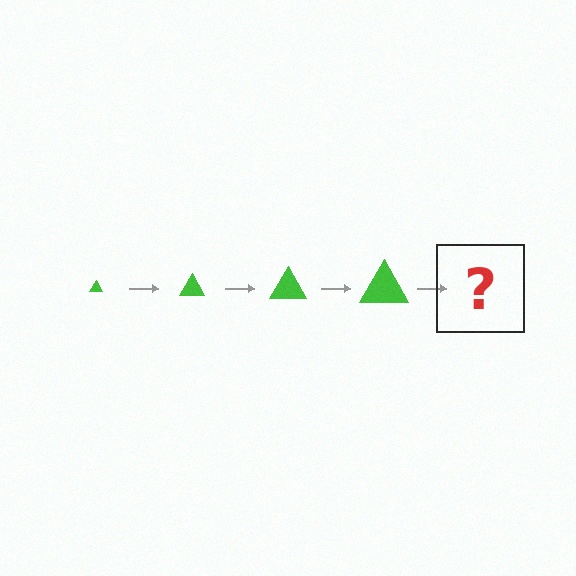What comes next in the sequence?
The next element should be a green triangle, larger than the previous one.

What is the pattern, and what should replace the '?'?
The pattern is that the triangle gets progressively larger each step. The '?' should be a green triangle, larger than the previous one.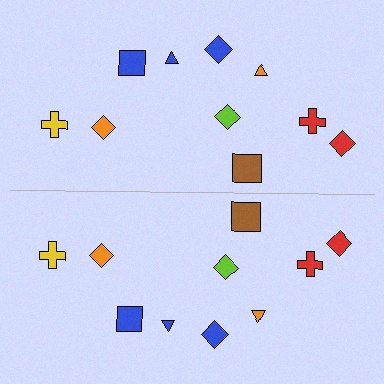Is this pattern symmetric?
Yes, this pattern has bilateral (reflection) symmetry.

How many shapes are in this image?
There are 20 shapes in this image.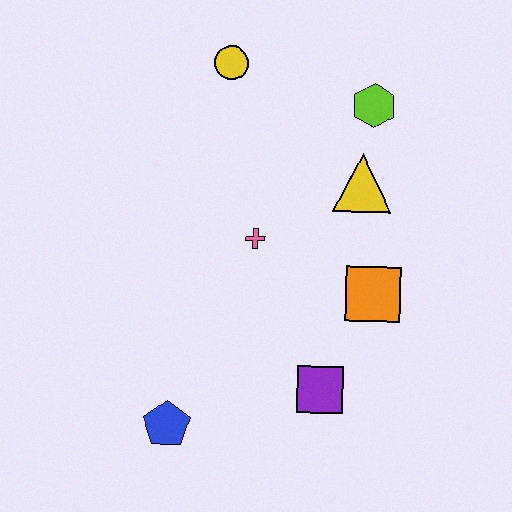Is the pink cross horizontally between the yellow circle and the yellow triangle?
Yes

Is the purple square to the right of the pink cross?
Yes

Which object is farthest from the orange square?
The yellow circle is farthest from the orange square.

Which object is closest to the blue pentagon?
The purple square is closest to the blue pentagon.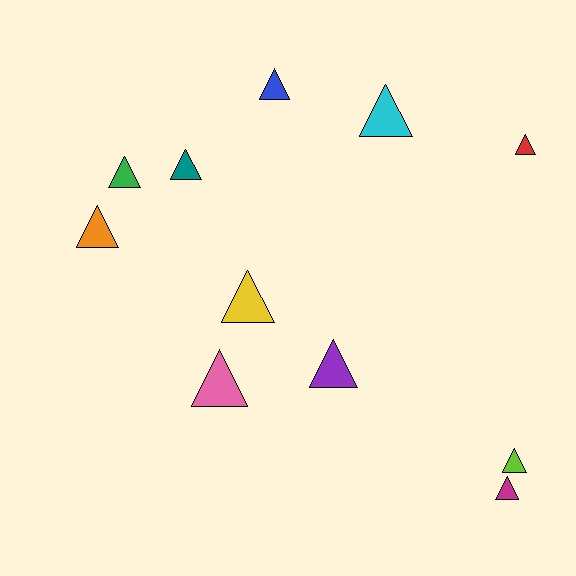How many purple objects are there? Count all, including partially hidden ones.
There is 1 purple object.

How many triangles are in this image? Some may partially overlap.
There are 11 triangles.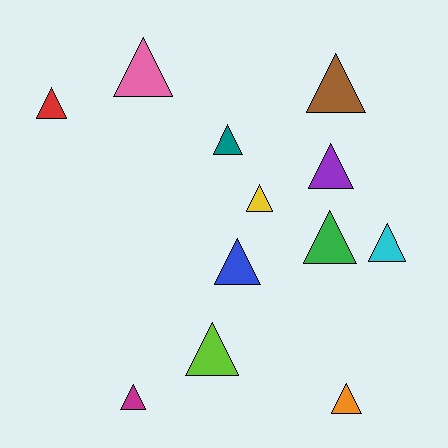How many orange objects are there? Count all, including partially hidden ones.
There is 1 orange object.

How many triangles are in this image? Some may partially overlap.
There are 12 triangles.